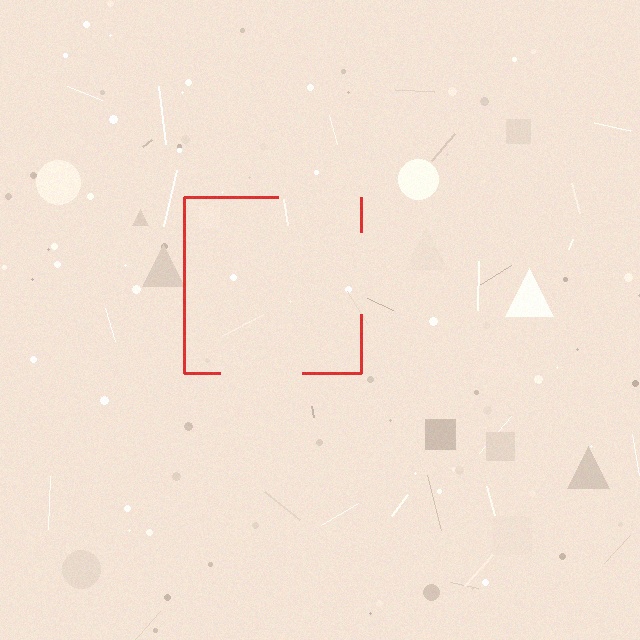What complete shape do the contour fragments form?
The contour fragments form a square.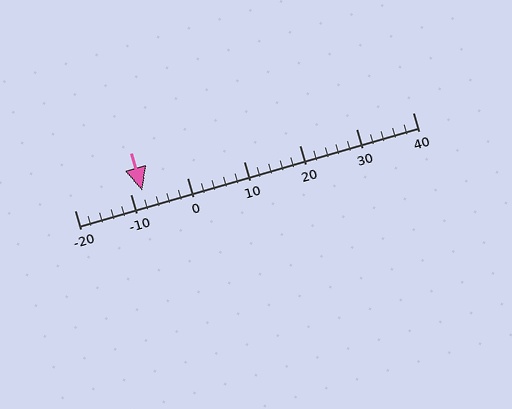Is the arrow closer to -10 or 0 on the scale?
The arrow is closer to -10.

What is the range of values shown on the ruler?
The ruler shows values from -20 to 40.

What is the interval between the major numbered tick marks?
The major tick marks are spaced 10 units apart.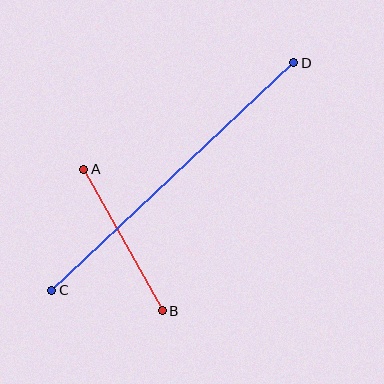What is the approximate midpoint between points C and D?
The midpoint is at approximately (173, 177) pixels.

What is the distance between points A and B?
The distance is approximately 162 pixels.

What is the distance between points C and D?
The distance is approximately 332 pixels.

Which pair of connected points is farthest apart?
Points C and D are farthest apart.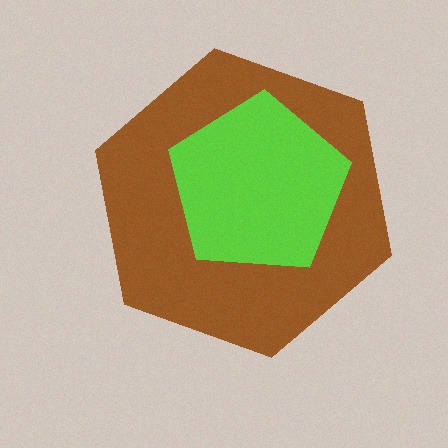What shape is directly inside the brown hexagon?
The lime pentagon.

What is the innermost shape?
The lime pentagon.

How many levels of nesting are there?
2.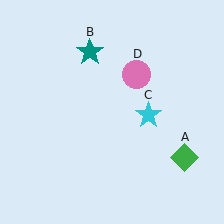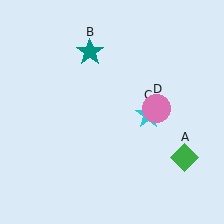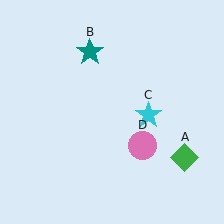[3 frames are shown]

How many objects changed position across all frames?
1 object changed position: pink circle (object D).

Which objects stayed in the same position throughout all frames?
Green diamond (object A) and teal star (object B) and cyan star (object C) remained stationary.